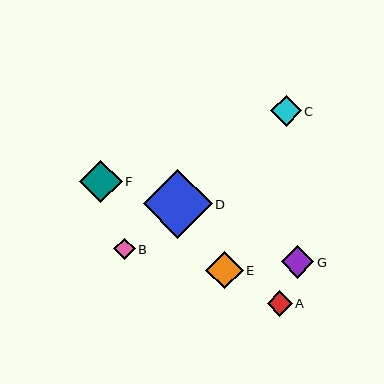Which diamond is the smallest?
Diamond B is the smallest with a size of approximately 22 pixels.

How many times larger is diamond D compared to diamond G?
Diamond D is approximately 2.1 times the size of diamond G.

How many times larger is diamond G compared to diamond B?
Diamond G is approximately 1.5 times the size of diamond B.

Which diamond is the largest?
Diamond D is the largest with a size of approximately 69 pixels.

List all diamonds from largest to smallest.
From largest to smallest: D, F, E, G, C, A, B.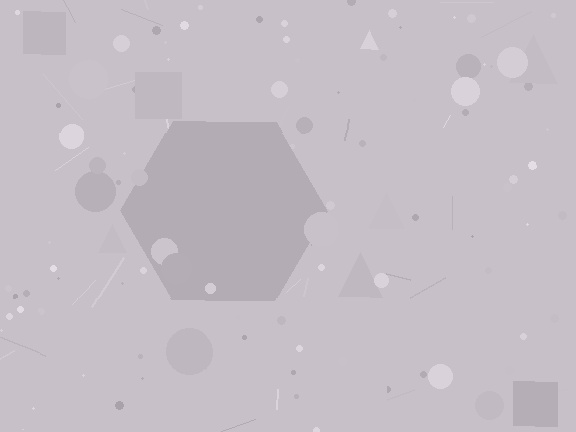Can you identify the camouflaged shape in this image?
The camouflaged shape is a hexagon.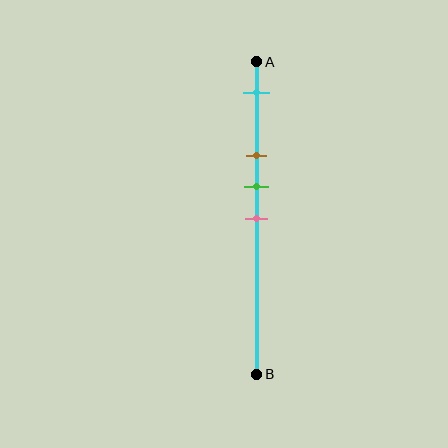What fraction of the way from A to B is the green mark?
The green mark is approximately 40% (0.4) of the way from A to B.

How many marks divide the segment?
There are 4 marks dividing the segment.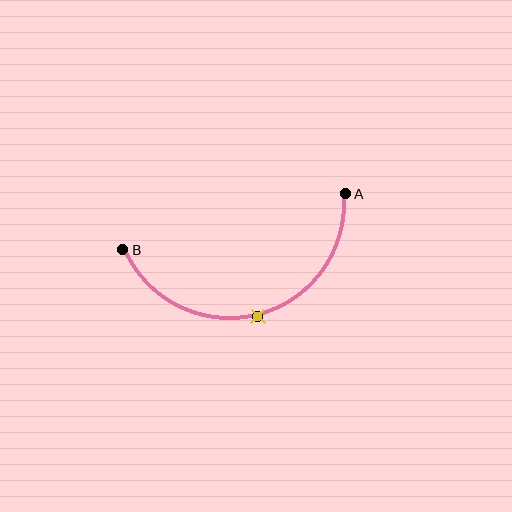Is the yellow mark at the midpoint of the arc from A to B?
Yes. The yellow mark lies on the arc at equal arc-length from both A and B — it is the arc midpoint.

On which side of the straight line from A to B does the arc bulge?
The arc bulges below the straight line connecting A and B.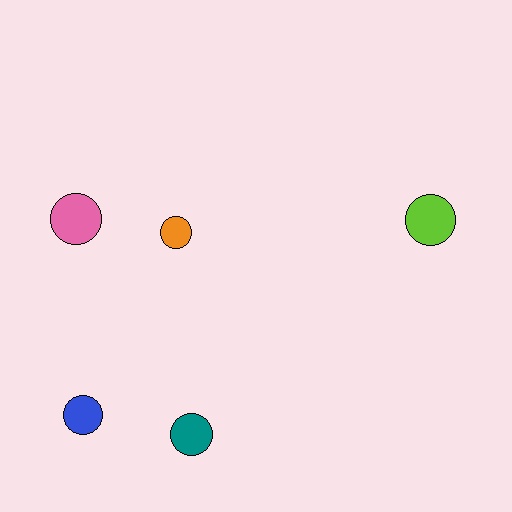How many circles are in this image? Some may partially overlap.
There are 5 circles.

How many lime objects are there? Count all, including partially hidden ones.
There is 1 lime object.